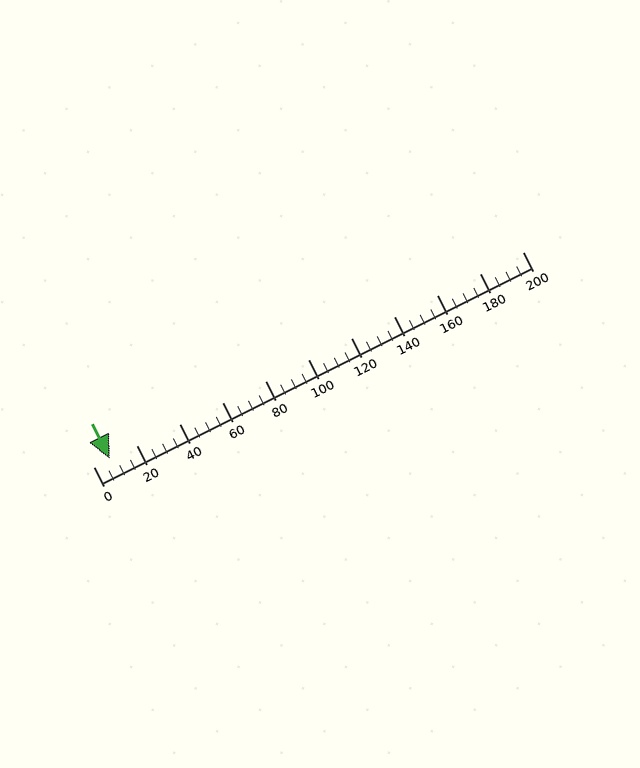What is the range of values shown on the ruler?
The ruler shows values from 0 to 200.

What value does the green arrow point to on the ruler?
The green arrow points to approximately 8.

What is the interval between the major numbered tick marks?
The major tick marks are spaced 20 units apart.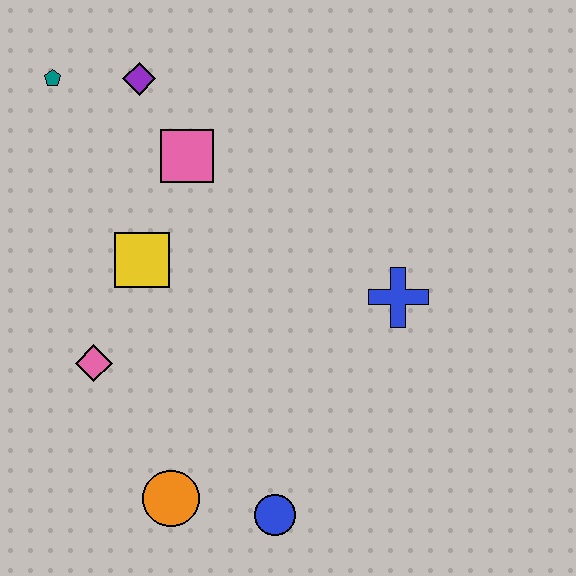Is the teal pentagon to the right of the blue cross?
No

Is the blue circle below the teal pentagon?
Yes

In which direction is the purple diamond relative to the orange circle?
The purple diamond is above the orange circle.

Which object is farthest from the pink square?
The blue circle is farthest from the pink square.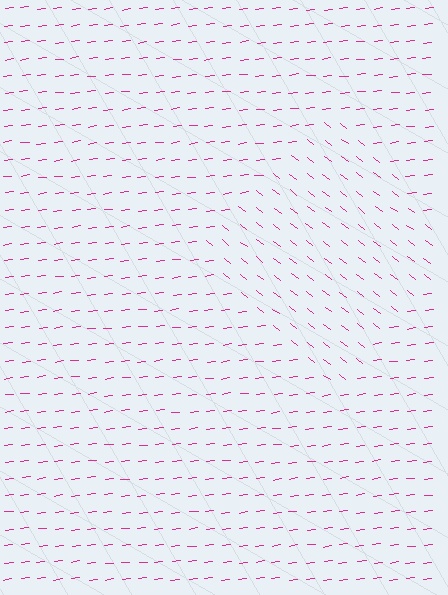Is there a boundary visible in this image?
Yes, there is a texture boundary formed by a change in line orientation.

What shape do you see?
I see a diamond.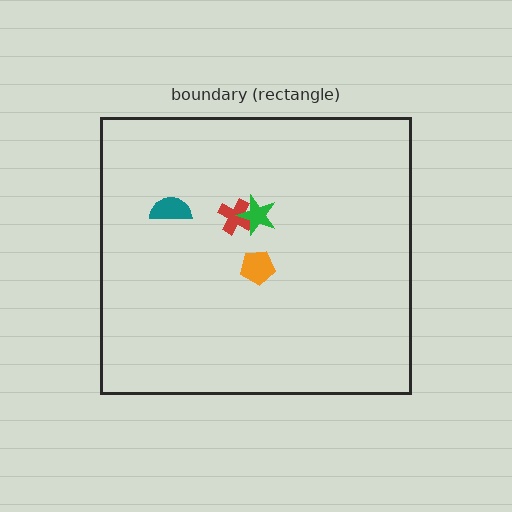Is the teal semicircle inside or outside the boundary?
Inside.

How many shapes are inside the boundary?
4 inside, 0 outside.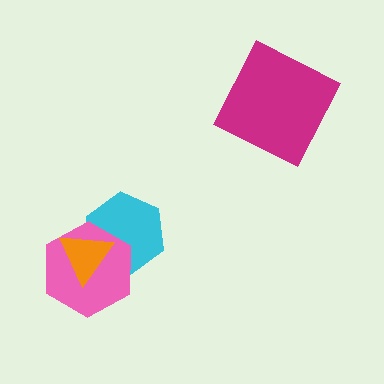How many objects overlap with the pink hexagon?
2 objects overlap with the pink hexagon.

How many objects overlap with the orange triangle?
2 objects overlap with the orange triangle.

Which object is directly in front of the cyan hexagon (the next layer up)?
The pink hexagon is directly in front of the cyan hexagon.